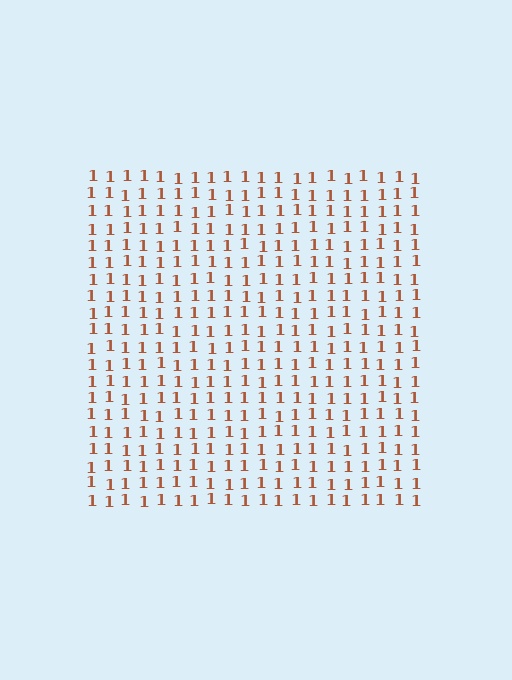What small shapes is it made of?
It is made of small digit 1's.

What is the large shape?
The large shape is a square.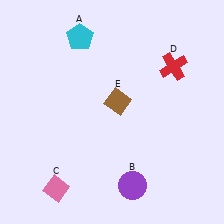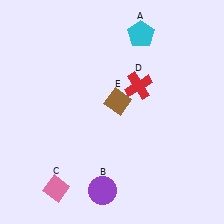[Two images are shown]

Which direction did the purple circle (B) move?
The purple circle (B) moved left.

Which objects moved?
The objects that moved are: the cyan pentagon (A), the purple circle (B), the red cross (D).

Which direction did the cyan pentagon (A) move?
The cyan pentagon (A) moved right.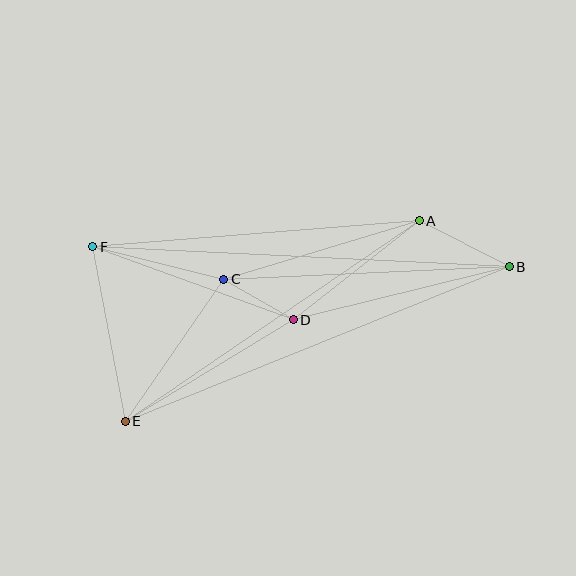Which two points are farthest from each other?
Points B and F are farthest from each other.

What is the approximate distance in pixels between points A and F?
The distance between A and F is approximately 327 pixels.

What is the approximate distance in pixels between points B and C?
The distance between B and C is approximately 286 pixels.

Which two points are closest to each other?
Points C and D are closest to each other.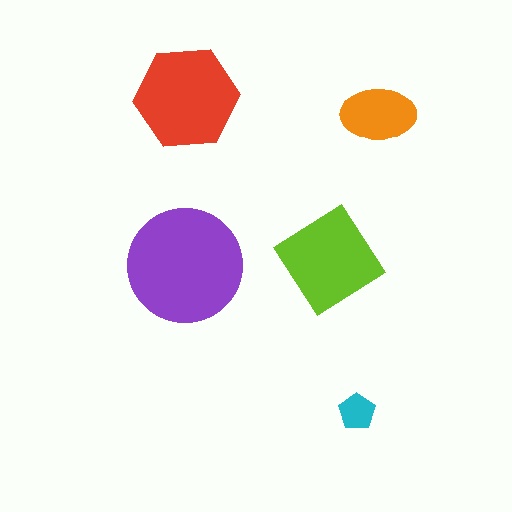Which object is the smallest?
The cyan pentagon.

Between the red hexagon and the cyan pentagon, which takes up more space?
The red hexagon.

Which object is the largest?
The purple circle.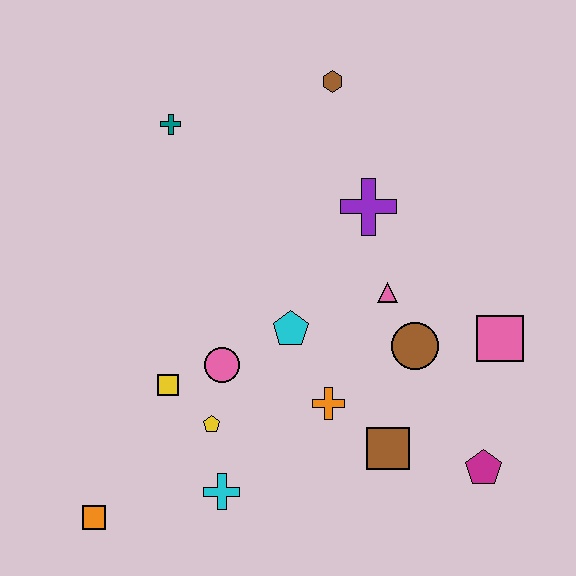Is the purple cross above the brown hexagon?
No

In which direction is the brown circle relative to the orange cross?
The brown circle is to the right of the orange cross.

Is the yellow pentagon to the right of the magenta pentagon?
No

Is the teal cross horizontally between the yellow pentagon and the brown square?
No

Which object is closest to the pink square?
The brown circle is closest to the pink square.